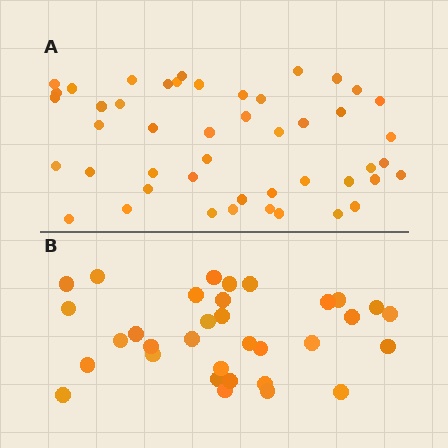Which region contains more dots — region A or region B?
Region A (the top region) has more dots.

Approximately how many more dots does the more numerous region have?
Region A has approximately 15 more dots than region B.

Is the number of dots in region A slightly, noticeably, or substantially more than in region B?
Region A has noticeably more, but not dramatically so. The ratio is roughly 1.4 to 1.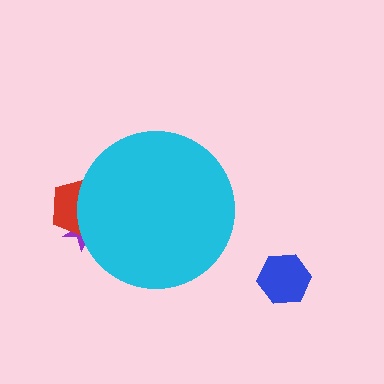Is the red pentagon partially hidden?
Yes, the red pentagon is partially hidden behind the cyan circle.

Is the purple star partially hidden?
Yes, the purple star is partially hidden behind the cyan circle.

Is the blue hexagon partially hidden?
No, the blue hexagon is fully visible.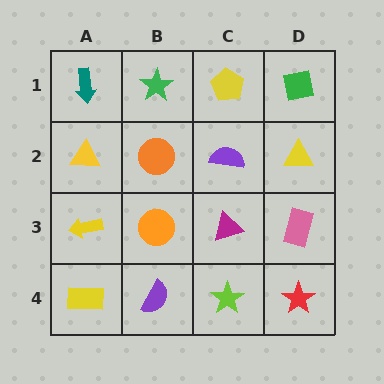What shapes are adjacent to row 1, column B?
An orange circle (row 2, column B), a teal arrow (row 1, column A), a yellow pentagon (row 1, column C).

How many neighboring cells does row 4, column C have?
3.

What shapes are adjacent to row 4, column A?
A yellow arrow (row 3, column A), a purple semicircle (row 4, column B).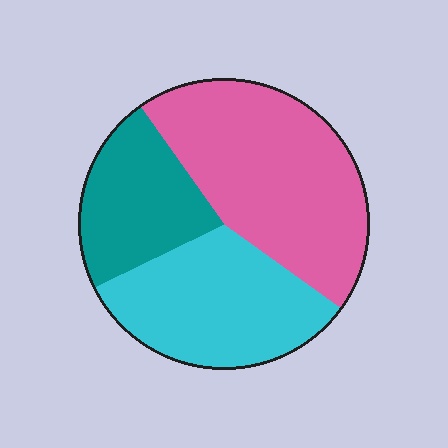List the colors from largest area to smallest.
From largest to smallest: pink, cyan, teal.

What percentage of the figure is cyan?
Cyan covers roughly 35% of the figure.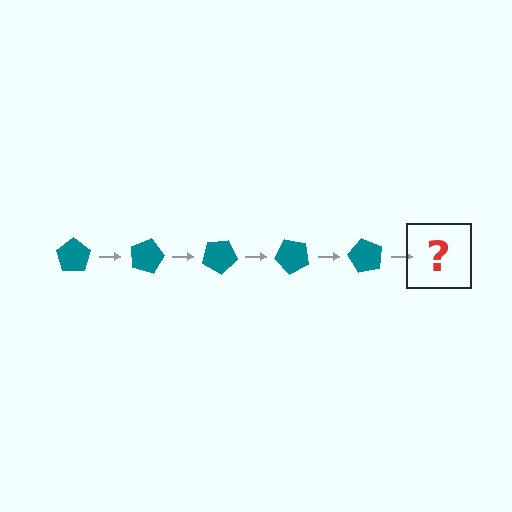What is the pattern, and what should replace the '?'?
The pattern is that the pentagon rotates 15 degrees each step. The '?' should be a teal pentagon rotated 75 degrees.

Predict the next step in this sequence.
The next step is a teal pentagon rotated 75 degrees.